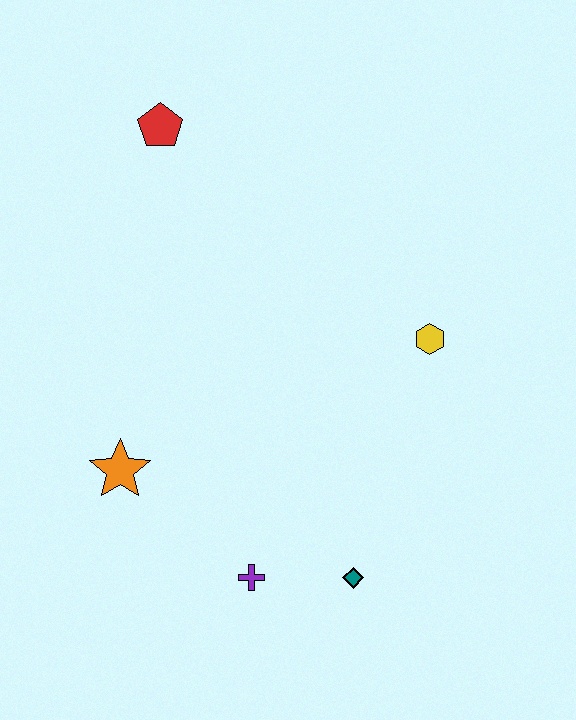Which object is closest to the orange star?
The purple cross is closest to the orange star.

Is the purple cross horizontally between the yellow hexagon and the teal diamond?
No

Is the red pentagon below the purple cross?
No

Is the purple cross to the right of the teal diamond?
No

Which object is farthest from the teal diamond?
The red pentagon is farthest from the teal diamond.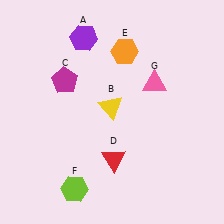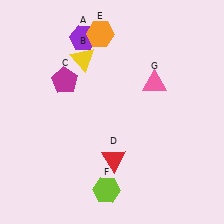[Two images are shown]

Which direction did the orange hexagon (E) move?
The orange hexagon (E) moved left.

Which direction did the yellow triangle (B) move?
The yellow triangle (B) moved up.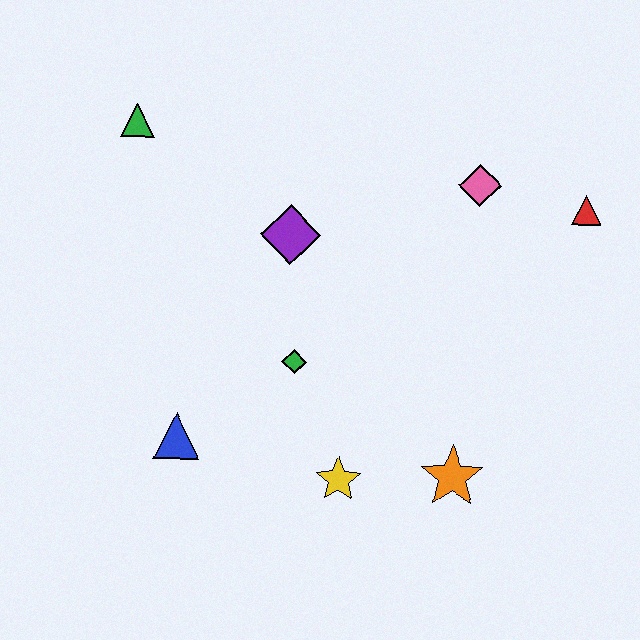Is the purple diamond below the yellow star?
No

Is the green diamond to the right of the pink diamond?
No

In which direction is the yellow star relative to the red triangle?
The yellow star is below the red triangle.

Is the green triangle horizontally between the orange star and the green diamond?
No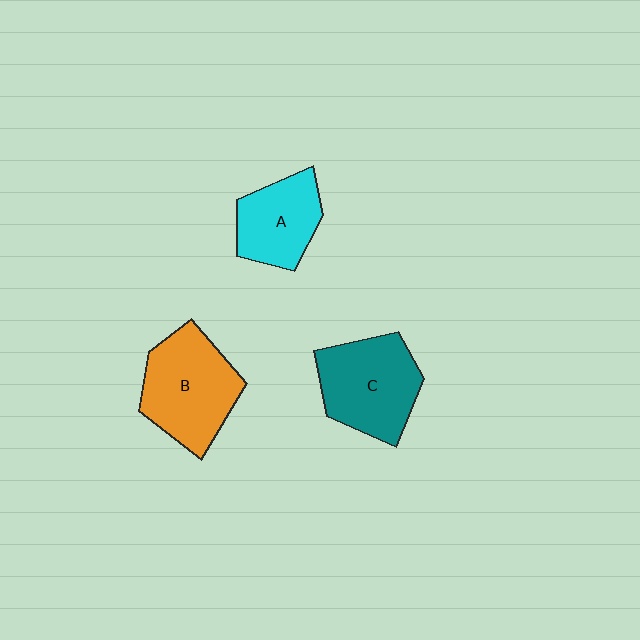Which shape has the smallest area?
Shape A (cyan).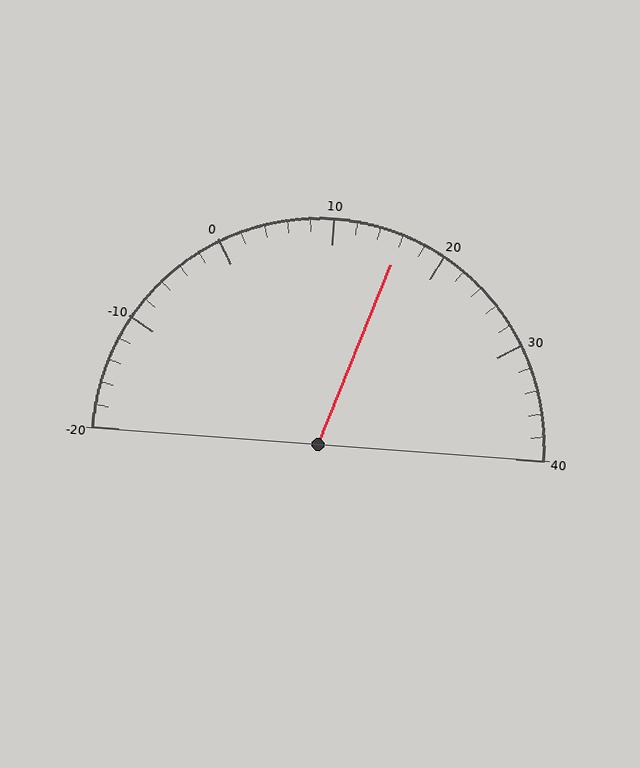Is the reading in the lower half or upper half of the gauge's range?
The reading is in the upper half of the range (-20 to 40).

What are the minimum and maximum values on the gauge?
The gauge ranges from -20 to 40.